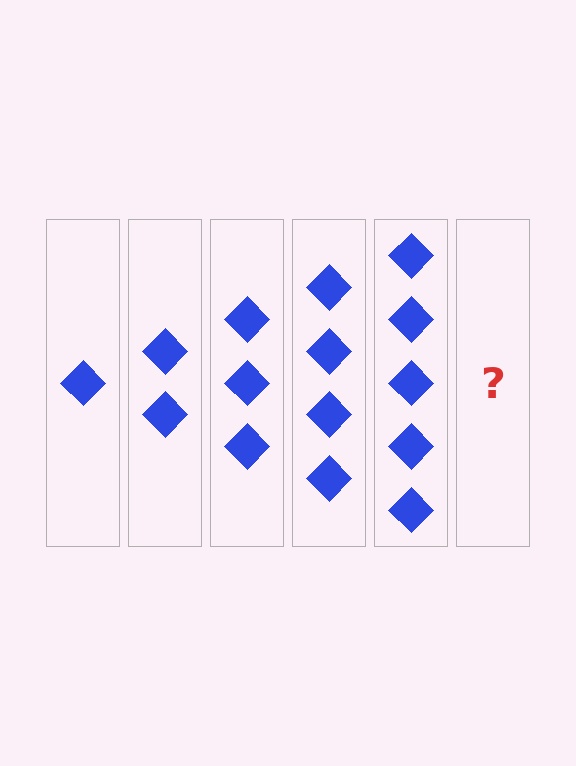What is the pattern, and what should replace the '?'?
The pattern is that each step adds one more diamond. The '?' should be 6 diamonds.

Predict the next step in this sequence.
The next step is 6 diamonds.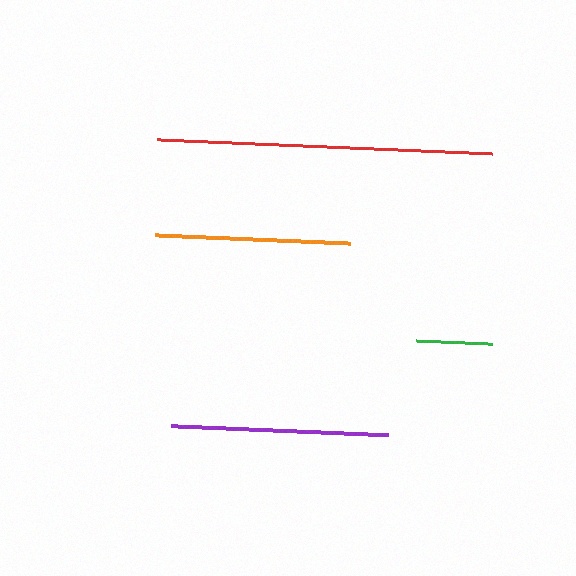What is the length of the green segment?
The green segment is approximately 75 pixels long.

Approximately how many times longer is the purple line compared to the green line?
The purple line is approximately 2.9 times the length of the green line.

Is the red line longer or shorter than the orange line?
The red line is longer than the orange line.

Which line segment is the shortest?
The green line is the shortest at approximately 75 pixels.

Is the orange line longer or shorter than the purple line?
The purple line is longer than the orange line.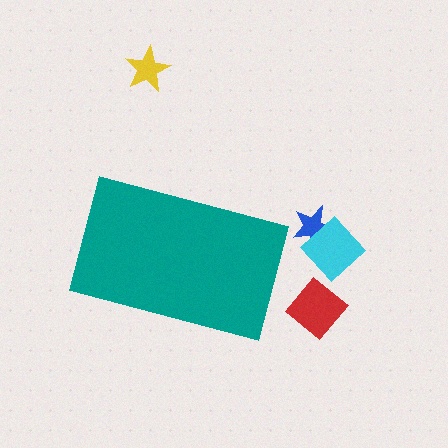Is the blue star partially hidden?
No, the blue star is fully visible.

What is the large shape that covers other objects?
A teal rectangle.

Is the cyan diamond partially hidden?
No, the cyan diamond is fully visible.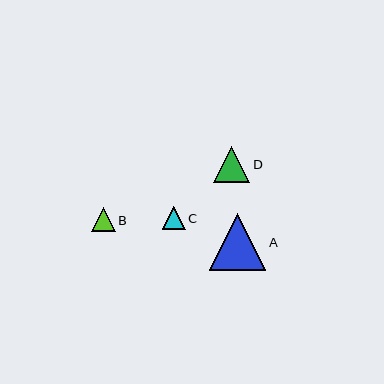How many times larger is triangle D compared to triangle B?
Triangle D is approximately 1.5 times the size of triangle B.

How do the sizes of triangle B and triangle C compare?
Triangle B and triangle C are approximately the same size.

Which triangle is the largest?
Triangle A is the largest with a size of approximately 57 pixels.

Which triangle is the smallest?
Triangle C is the smallest with a size of approximately 23 pixels.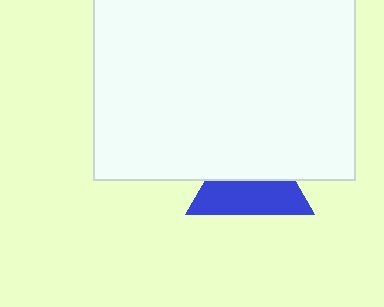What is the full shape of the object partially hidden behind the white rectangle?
The partially hidden object is a blue triangle.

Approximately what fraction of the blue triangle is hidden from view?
Roughly 49% of the blue triangle is hidden behind the white rectangle.